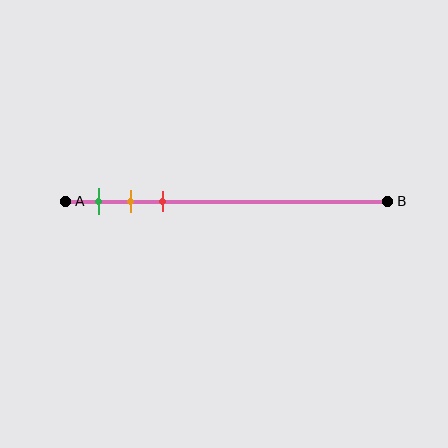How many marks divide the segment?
There are 3 marks dividing the segment.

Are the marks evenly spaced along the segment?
Yes, the marks are approximately evenly spaced.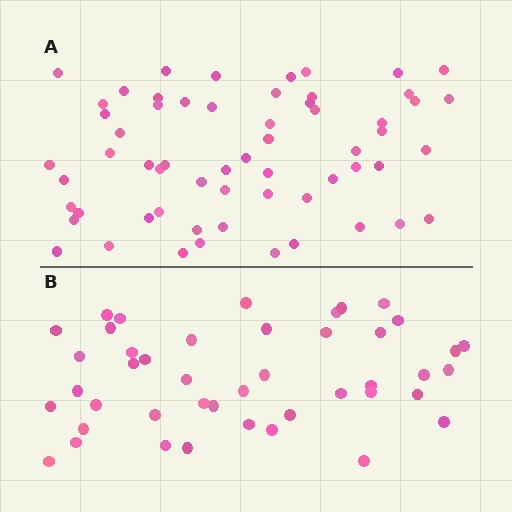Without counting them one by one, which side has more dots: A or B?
Region A (the top region) has more dots.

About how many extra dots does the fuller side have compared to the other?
Region A has approximately 15 more dots than region B.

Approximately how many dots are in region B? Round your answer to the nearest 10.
About 40 dots. (The exact count is 44, which rounds to 40.)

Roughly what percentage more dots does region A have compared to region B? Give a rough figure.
About 35% more.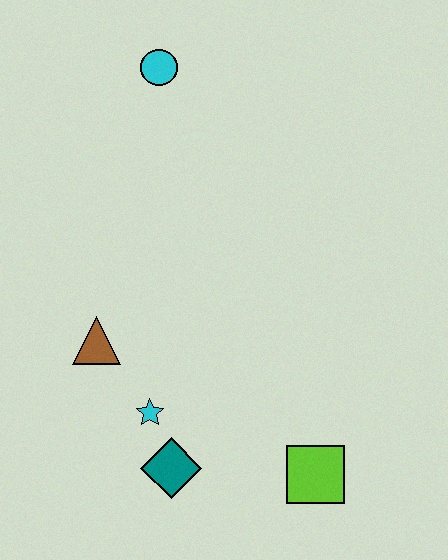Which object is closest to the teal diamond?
The cyan star is closest to the teal diamond.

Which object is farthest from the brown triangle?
The cyan circle is farthest from the brown triangle.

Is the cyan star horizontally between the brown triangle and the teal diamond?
Yes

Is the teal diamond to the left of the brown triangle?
No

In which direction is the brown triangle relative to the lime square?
The brown triangle is to the left of the lime square.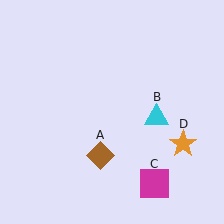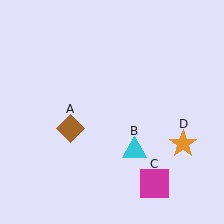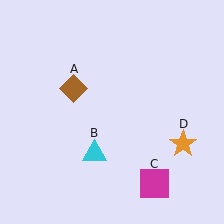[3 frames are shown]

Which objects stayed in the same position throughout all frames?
Magenta square (object C) and orange star (object D) remained stationary.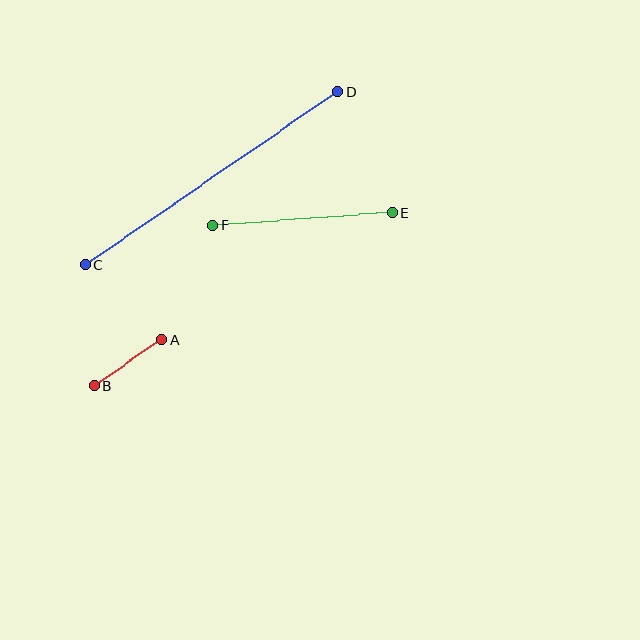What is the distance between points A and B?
The distance is approximately 82 pixels.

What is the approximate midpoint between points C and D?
The midpoint is at approximately (212, 178) pixels.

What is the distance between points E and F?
The distance is approximately 180 pixels.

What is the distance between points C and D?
The distance is approximately 306 pixels.